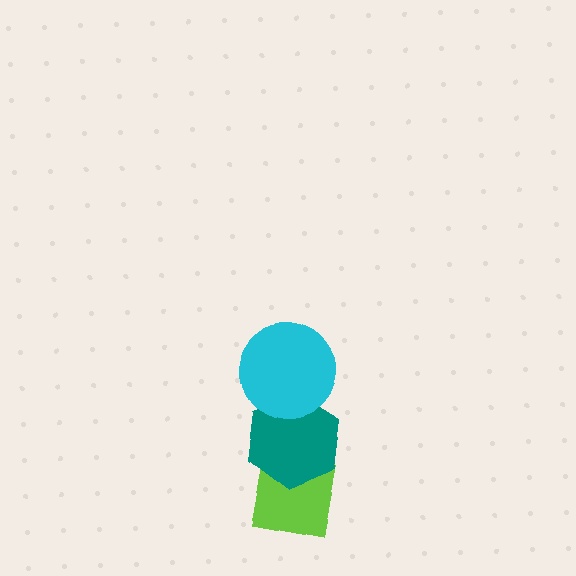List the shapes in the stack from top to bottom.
From top to bottom: the cyan circle, the teal hexagon, the lime square.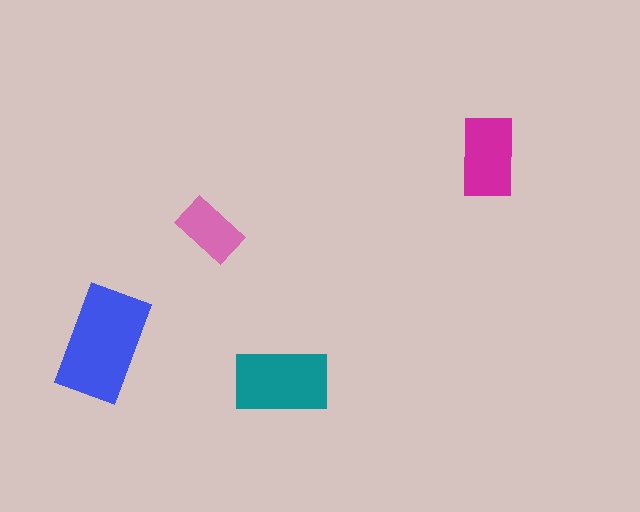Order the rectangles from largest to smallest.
the blue one, the teal one, the magenta one, the pink one.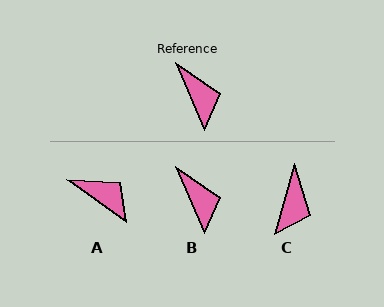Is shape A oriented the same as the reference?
No, it is off by about 32 degrees.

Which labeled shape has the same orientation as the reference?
B.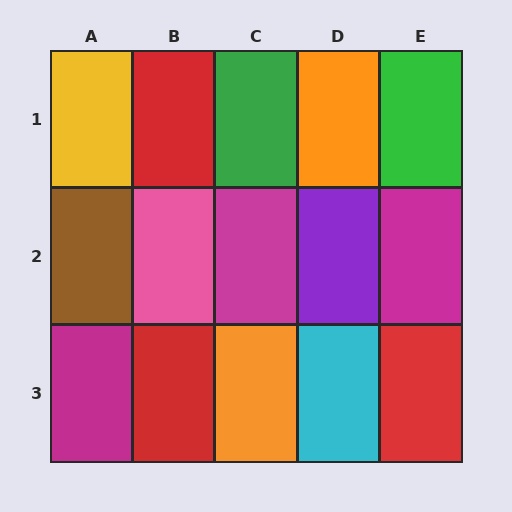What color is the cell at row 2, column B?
Pink.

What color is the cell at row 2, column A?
Brown.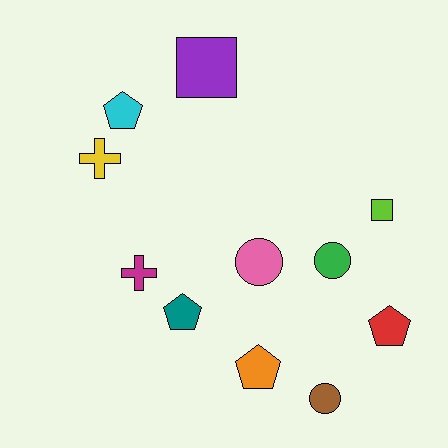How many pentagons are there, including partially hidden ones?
There are 4 pentagons.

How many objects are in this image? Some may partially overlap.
There are 11 objects.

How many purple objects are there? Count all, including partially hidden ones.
There is 1 purple object.